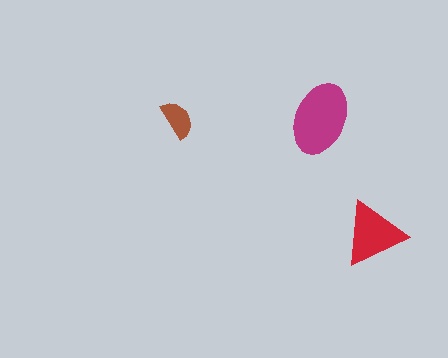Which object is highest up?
The brown semicircle is topmost.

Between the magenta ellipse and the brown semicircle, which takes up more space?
The magenta ellipse.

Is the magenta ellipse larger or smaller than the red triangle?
Larger.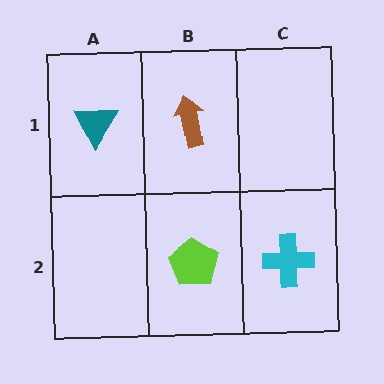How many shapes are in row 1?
2 shapes.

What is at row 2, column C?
A cyan cross.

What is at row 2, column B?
A lime pentagon.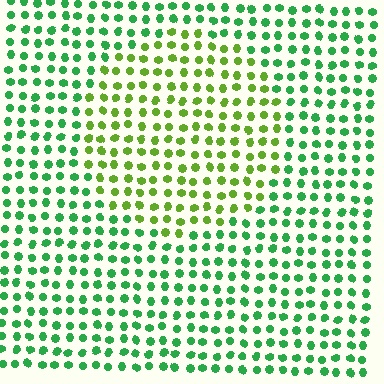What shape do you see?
I see a circle.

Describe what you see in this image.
The image is filled with small green elements in a uniform arrangement. A circle-shaped region is visible where the elements are tinted to a slightly different hue, forming a subtle color boundary.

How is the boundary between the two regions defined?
The boundary is defined purely by a slight shift in hue (about 40 degrees). Spacing, size, and orientation are identical on both sides.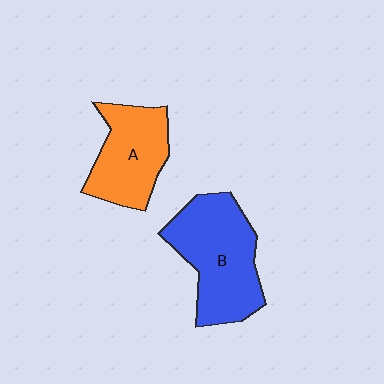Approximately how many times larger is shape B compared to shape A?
Approximately 1.3 times.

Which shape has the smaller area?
Shape A (orange).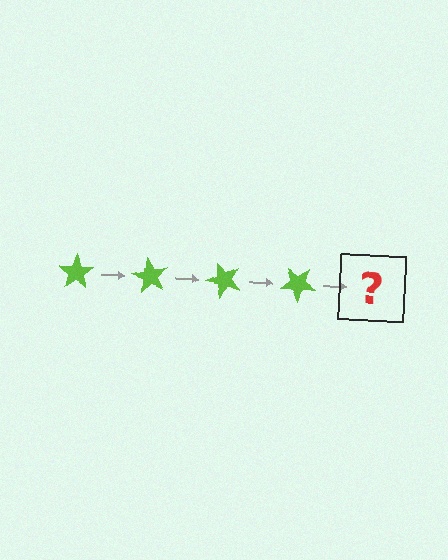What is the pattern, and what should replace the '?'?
The pattern is that the star rotates 60 degrees each step. The '?' should be a lime star rotated 240 degrees.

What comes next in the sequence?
The next element should be a lime star rotated 240 degrees.